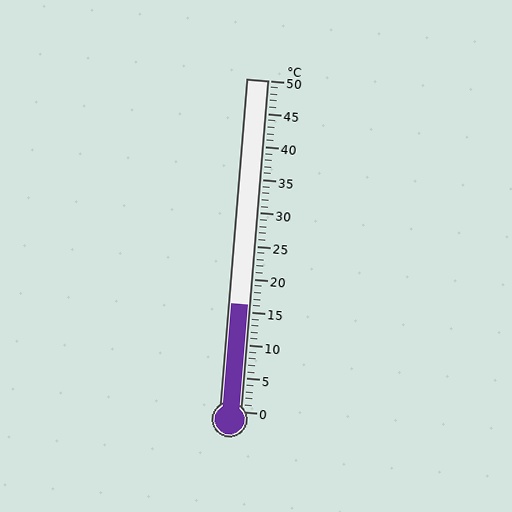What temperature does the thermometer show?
The thermometer shows approximately 16°C.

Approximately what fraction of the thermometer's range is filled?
The thermometer is filled to approximately 30% of its range.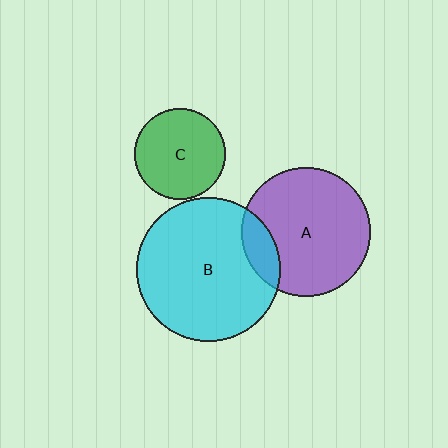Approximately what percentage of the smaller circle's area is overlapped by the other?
Approximately 15%.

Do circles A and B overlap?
Yes.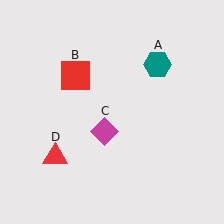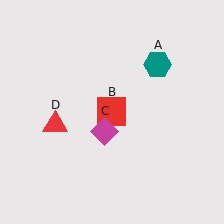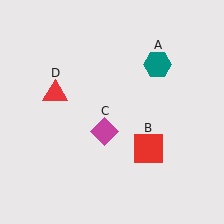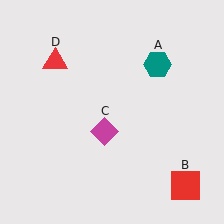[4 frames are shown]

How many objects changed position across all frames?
2 objects changed position: red square (object B), red triangle (object D).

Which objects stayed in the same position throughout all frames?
Teal hexagon (object A) and magenta diamond (object C) remained stationary.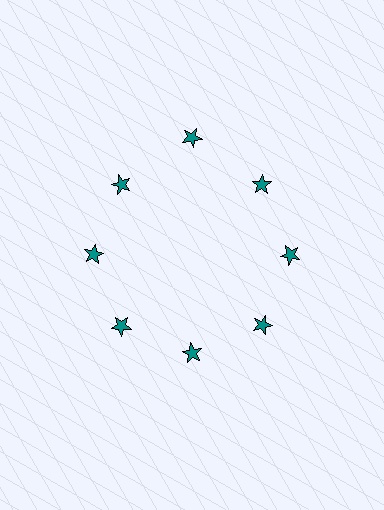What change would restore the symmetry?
The symmetry would be restored by moving it inward, back onto the ring so that all 8 stars sit at equal angles and equal distance from the center.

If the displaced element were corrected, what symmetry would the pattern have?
It would have 8-fold rotational symmetry — the pattern would map onto itself every 45 degrees.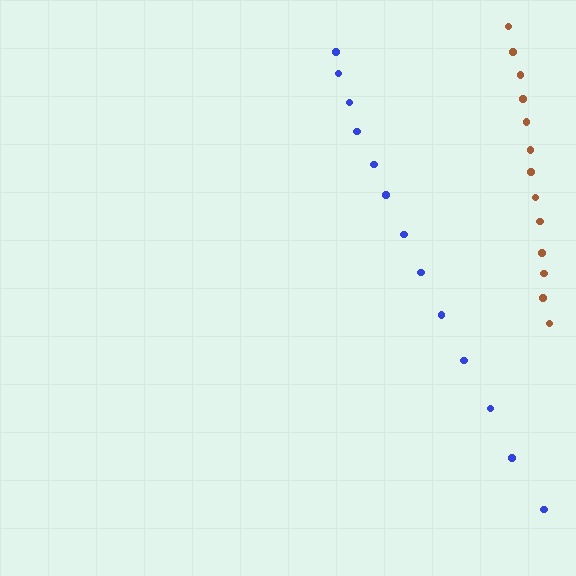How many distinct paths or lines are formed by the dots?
There are 2 distinct paths.